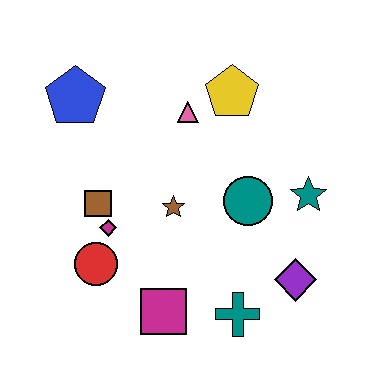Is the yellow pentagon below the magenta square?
No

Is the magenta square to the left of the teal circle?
Yes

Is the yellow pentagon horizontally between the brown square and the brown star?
No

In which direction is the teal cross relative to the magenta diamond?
The teal cross is to the right of the magenta diamond.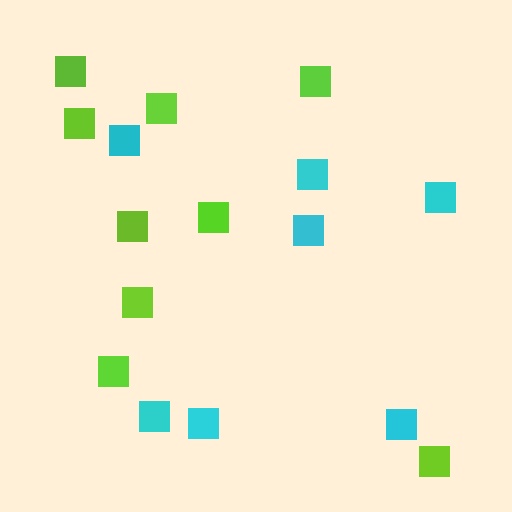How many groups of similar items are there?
There are 2 groups: one group of lime squares (9) and one group of cyan squares (7).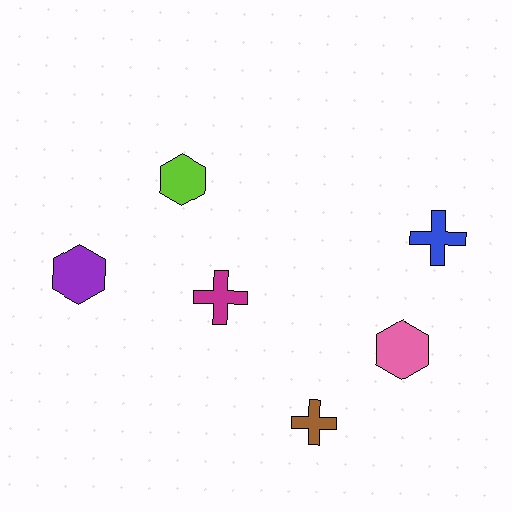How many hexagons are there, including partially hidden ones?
There are 3 hexagons.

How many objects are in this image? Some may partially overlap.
There are 6 objects.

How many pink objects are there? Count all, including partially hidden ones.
There is 1 pink object.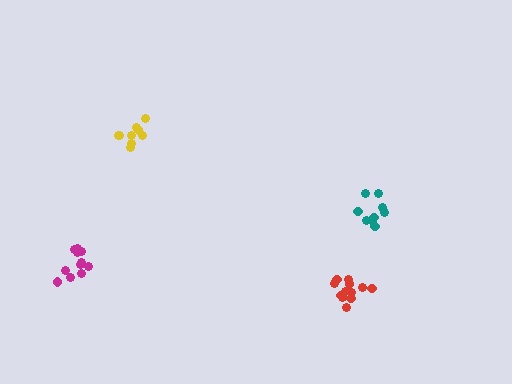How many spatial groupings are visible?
There are 4 spatial groupings.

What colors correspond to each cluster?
The clusters are colored: red, yellow, magenta, teal.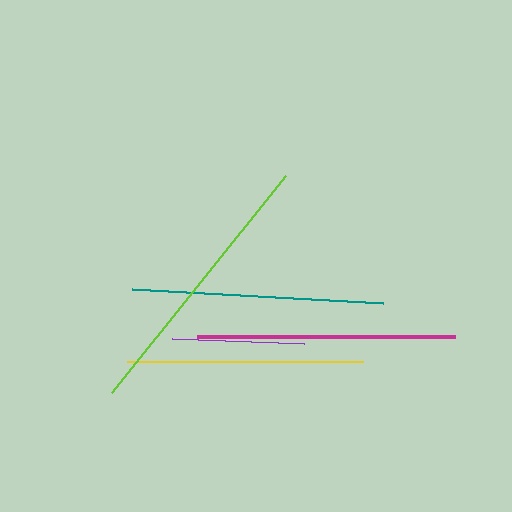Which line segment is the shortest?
The purple line is the shortest at approximately 132 pixels.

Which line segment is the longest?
The lime line is the longest at approximately 278 pixels.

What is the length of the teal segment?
The teal segment is approximately 252 pixels long.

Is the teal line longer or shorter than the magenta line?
The magenta line is longer than the teal line.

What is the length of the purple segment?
The purple segment is approximately 132 pixels long.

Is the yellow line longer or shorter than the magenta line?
The magenta line is longer than the yellow line.